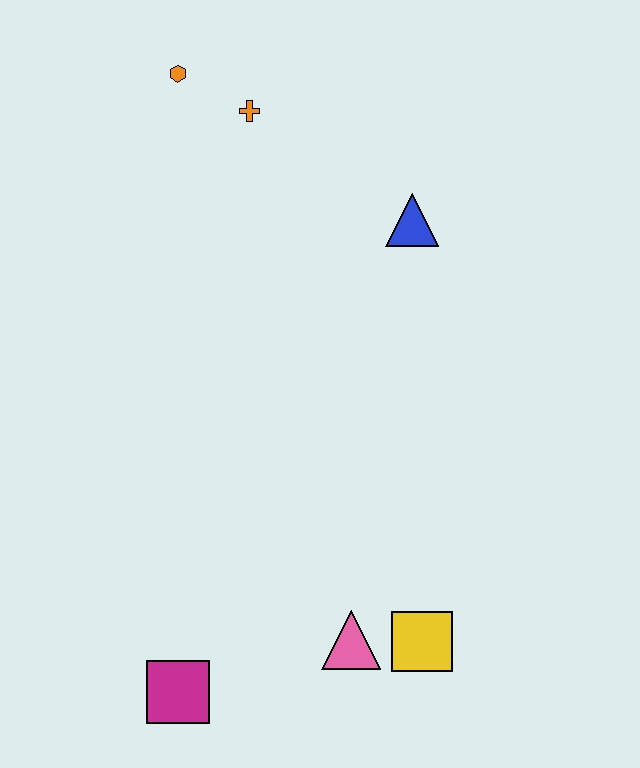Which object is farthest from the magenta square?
The orange hexagon is farthest from the magenta square.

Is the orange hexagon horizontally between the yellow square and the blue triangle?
No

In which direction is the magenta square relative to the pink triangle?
The magenta square is to the left of the pink triangle.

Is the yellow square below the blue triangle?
Yes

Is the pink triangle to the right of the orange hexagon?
Yes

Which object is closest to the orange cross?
The orange hexagon is closest to the orange cross.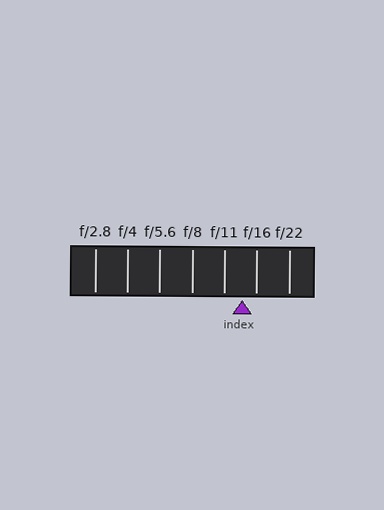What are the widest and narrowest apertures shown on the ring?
The widest aperture shown is f/2.8 and the narrowest is f/22.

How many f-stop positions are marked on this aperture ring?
There are 7 f-stop positions marked.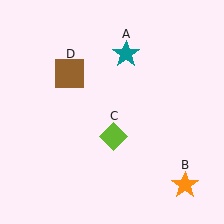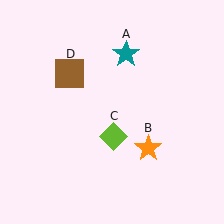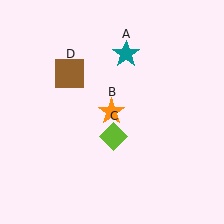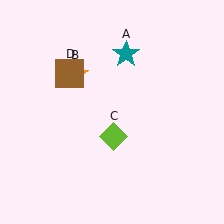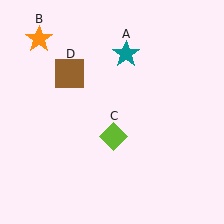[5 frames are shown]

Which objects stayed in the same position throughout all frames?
Teal star (object A) and lime diamond (object C) and brown square (object D) remained stationary.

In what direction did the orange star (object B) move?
The orange star (object B) moved up and to the left.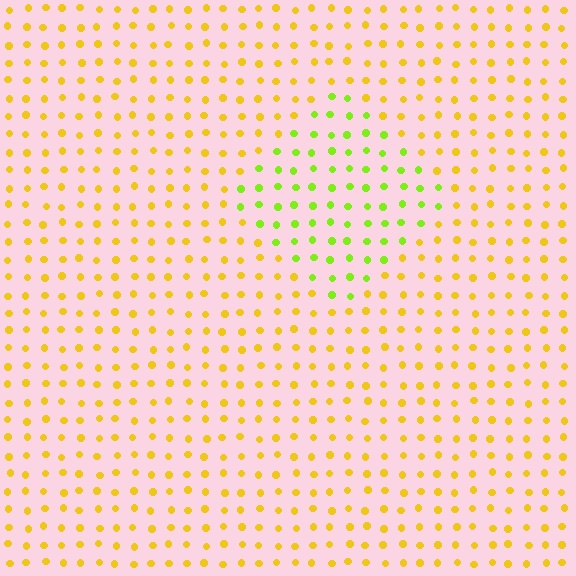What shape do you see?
I see a diamond.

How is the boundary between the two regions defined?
The boundary is defined purely by a slight shift in hue (about 42 degrees). Spacing, size, and orientation are identical on both sides.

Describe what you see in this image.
The image is filled with small yellow elements in a uniform arrangement. A diamond-shaped region is visible where the elements are tinted to a slightly different hue, forming a subtle color boundary.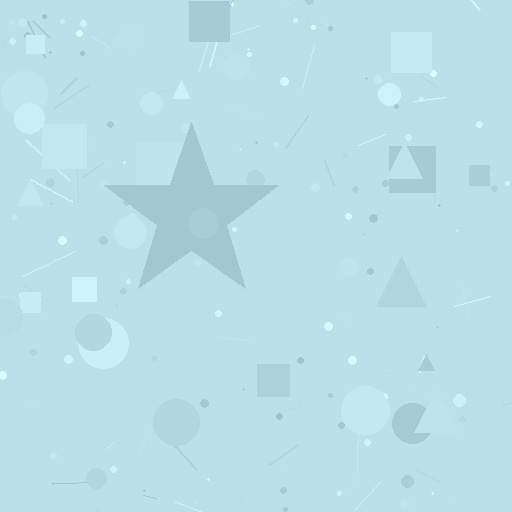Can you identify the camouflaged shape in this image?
The camouflaged shape is a star.